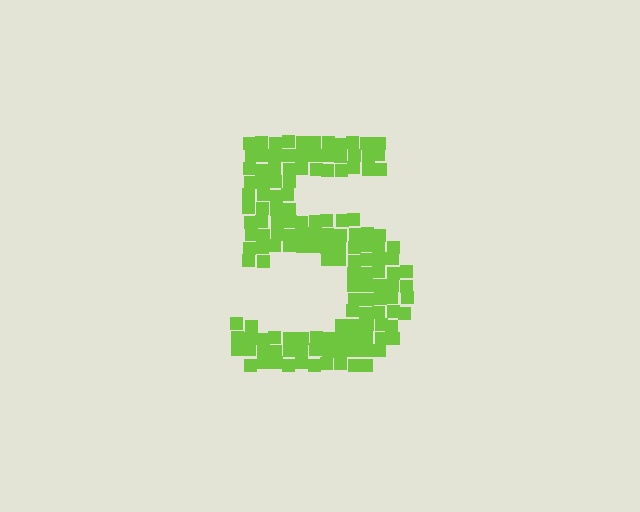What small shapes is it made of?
It is made of small squares.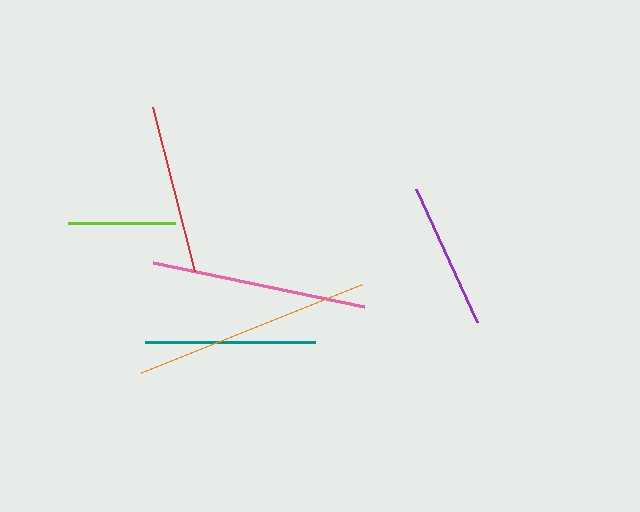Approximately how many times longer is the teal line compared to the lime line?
The teal line is approximately 1.6 times the length of the lime line.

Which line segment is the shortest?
The lime line is the shortest at approximately 107 pixels.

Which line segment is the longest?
The orange line is the longest at approximately 237 pixels.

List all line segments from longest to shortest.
From longest to shortest: orange, pink, teal, red, purple, lime.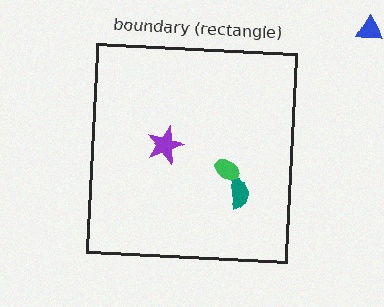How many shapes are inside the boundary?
3 inside, 1 outside.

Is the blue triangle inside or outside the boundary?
Outside.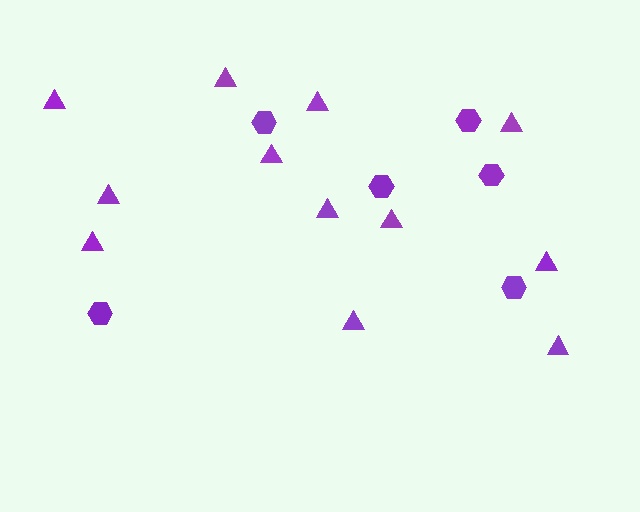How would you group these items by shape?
There are 2 groups: one group of hexagons (6) and one group of triangles (12).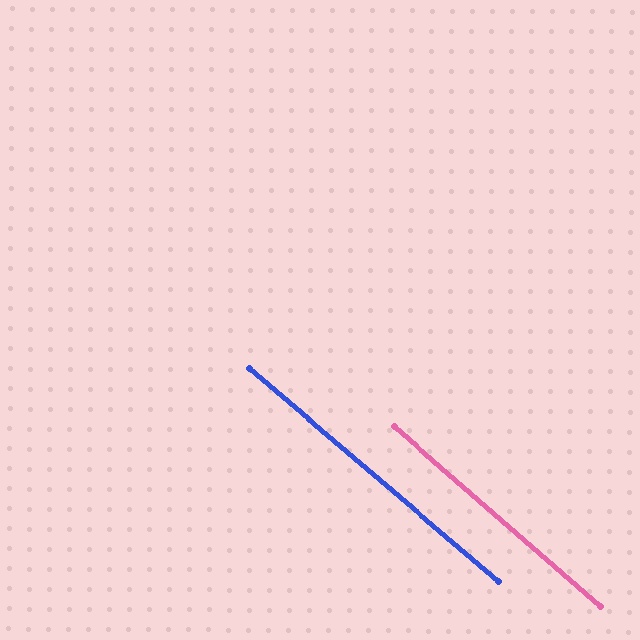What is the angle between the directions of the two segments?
Approximately 1 degree.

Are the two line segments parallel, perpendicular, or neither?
Parallel — their directions differ by only 0.7°.